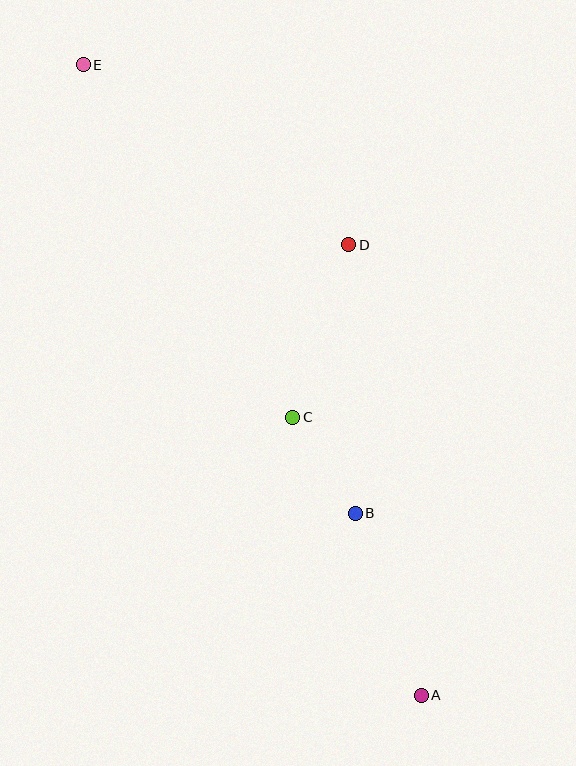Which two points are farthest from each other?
Points A and E are farthest from each other.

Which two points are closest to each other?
Points B and C are closest to each other.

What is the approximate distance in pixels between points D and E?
The distance between D and E is approximately 321 pixels.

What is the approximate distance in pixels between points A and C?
The distance between A and C is approximately 306 pixels.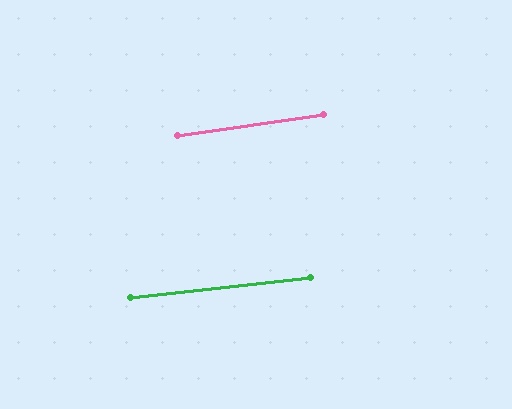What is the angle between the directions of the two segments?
Approximately 1 degree.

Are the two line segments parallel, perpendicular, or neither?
Parallel — their directions differ by only 1.5°.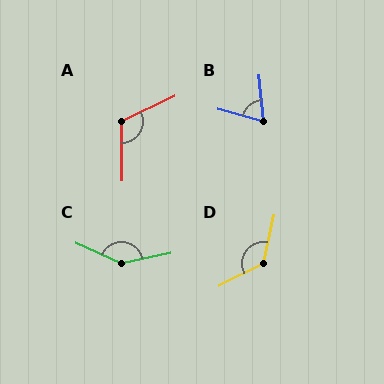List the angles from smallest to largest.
B (70°), A (115°), D (130°), C (144°).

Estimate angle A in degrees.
Approximately 115 degrees.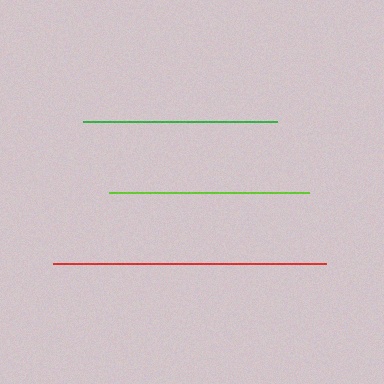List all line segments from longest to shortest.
From longest to shortest: red, lime, green.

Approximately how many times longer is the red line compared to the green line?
The red line is approximately 1.4 times the length of the green line.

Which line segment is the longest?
The red line is the longest at approximately 273 pixels.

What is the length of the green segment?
The green segment is approximately 194 pixels long.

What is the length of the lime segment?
The lime segment is approximately 200 pixels long.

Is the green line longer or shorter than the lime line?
The lime line is longer than the green line.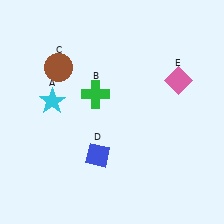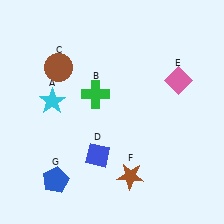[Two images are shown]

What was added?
A brown star (F), a blue pentagon (G) were added in Image 2.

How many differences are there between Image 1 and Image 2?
There are 2 differences between the two images.